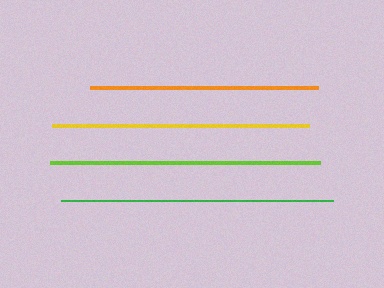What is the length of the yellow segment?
The yellow segment is approximately 257 pixels long.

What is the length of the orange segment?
The orange segment is approximately 228 pixels long.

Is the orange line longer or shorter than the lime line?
The lime line is longer than the orange line.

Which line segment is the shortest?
The orange line is the shortest at approximately 228 pixels.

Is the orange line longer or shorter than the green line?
The green line is longer than the orange line.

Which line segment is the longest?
The green line is the longest at approximately 272 pixels.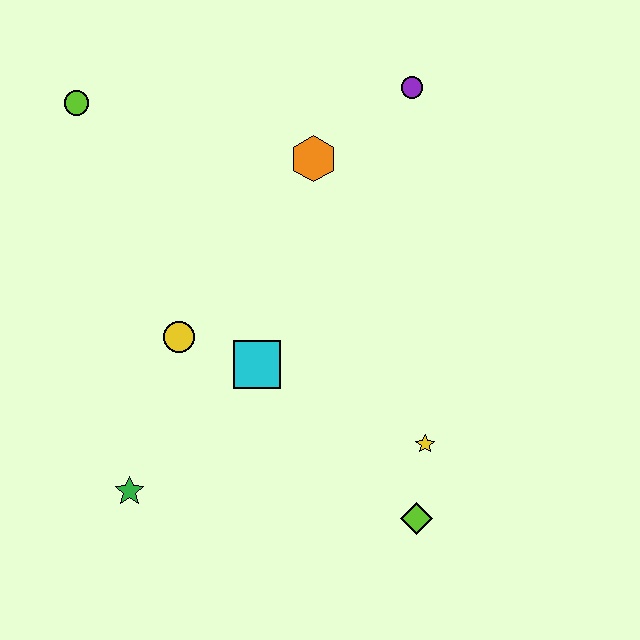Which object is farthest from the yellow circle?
The purple circle is farthest from the yellow circle.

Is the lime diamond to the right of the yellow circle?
Yes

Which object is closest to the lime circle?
The orange hexagon is closest to the lime circle.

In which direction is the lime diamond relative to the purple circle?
The lime diamond is below the purple circle.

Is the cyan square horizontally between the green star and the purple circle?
Yes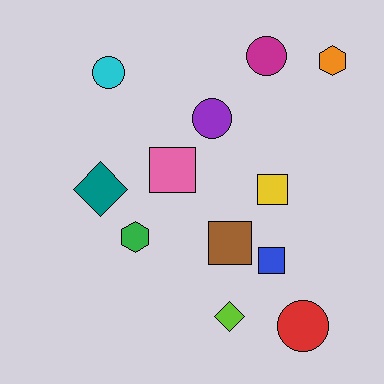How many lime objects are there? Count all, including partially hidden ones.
There is 1 lime object.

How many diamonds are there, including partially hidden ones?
There are 2 diamonds.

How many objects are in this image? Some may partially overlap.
There are 12 objects.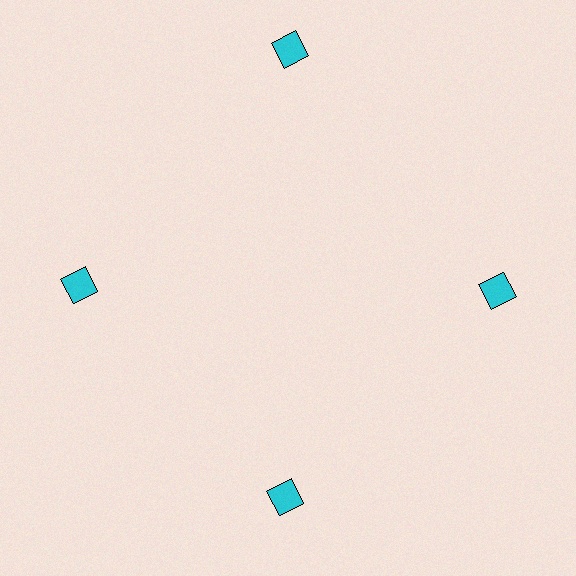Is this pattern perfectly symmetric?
No. The 4 cyan diamonds are arranged in a ring, but one element near the 12 o'clock position is pushed outward from the center, breaking the 4-fold rotational symmetry.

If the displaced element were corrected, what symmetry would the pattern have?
It would have 4-fold rotational symmetry — the pattern would map onto itself every 90 degrees.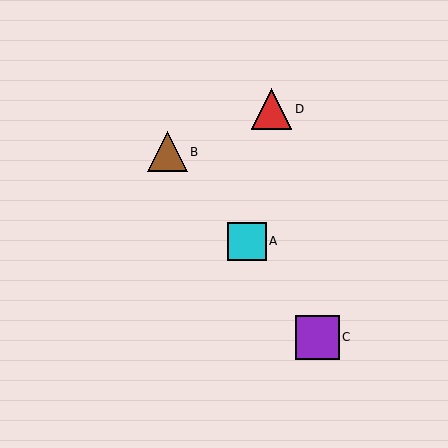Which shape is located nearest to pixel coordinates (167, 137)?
The brown triangle (labeled B) at (167, 152) is nearest to that location.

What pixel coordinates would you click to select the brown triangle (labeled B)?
Click at (167, 152) to select the brown triangle B.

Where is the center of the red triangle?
The center of the red triangle is at (271, 109).